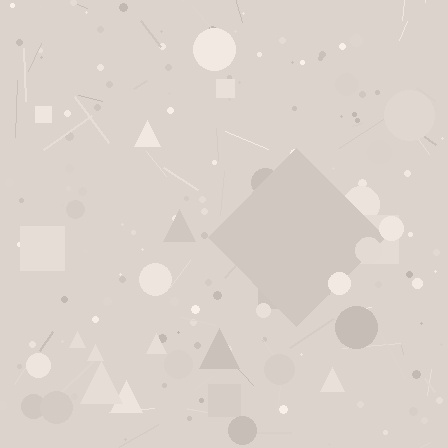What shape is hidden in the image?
A diamond is hidden in the image.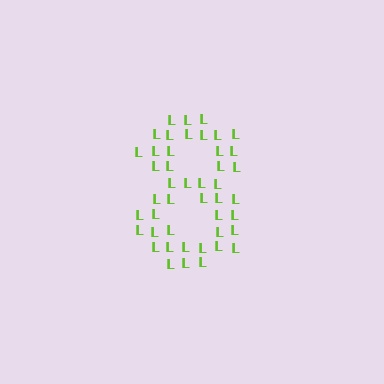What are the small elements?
The small elements are letter L's.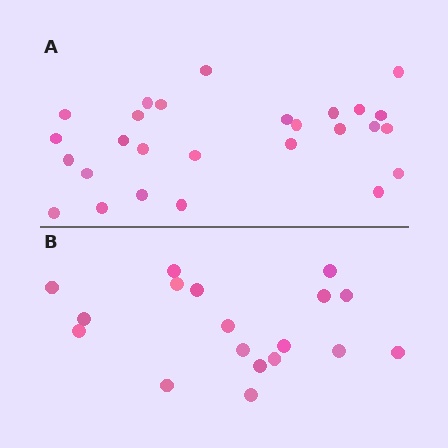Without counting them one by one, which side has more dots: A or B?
Region A (the top region) has more dots.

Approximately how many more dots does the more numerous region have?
Region A has roughly 8 or so more dots than region B.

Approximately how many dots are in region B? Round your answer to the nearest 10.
About 20 dots. (The exact count is 18, which rounds to 20.)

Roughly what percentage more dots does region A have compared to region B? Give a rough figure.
About 50% more.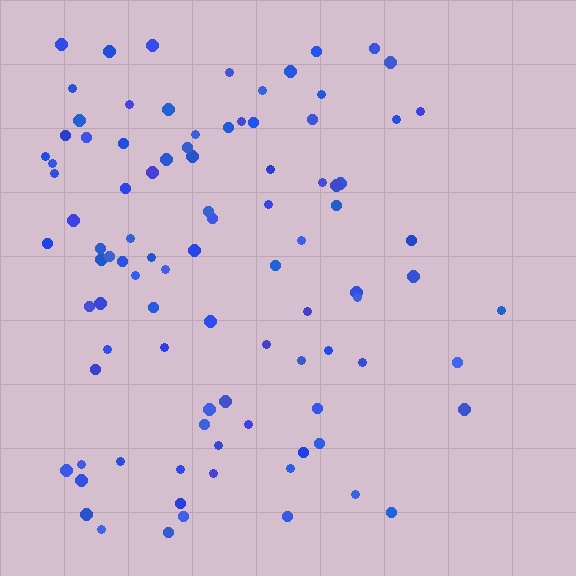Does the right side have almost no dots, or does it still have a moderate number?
Still a moderate number, just noticeably fewer than the left.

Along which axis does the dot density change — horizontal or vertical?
Horizontal.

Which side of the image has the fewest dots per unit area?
The right.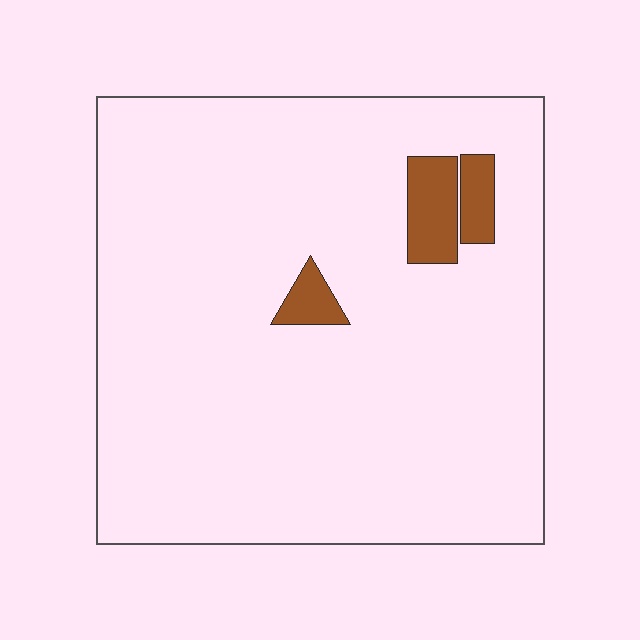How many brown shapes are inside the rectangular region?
3.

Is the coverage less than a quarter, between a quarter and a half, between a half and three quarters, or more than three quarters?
Less than a quarter.